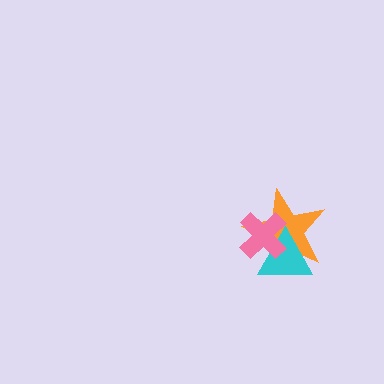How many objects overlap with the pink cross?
2 objects overlap with the pink cross.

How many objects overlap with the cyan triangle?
2 objects overlap with the cyan triangle.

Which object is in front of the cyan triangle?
The pink cross is in front of the cyan triangle.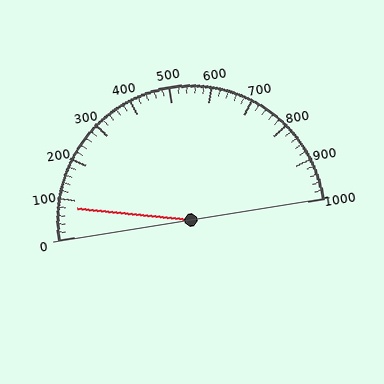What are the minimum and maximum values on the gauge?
The gauge ranges from 0 to 1000.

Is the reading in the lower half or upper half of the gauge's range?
The reading is in the lower half of the range (0 to 1000).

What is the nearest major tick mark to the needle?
The nearest major tick mark is 100.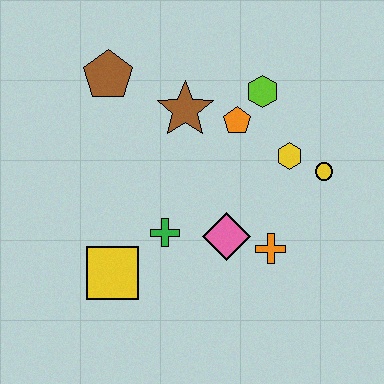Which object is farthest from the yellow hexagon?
The yellow square is farthest from the yellow hexagon.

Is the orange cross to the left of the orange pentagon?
No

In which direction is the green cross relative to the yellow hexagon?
The green cross is to the left of the yellow hexagon.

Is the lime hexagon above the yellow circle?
Yes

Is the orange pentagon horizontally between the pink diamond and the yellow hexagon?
Yes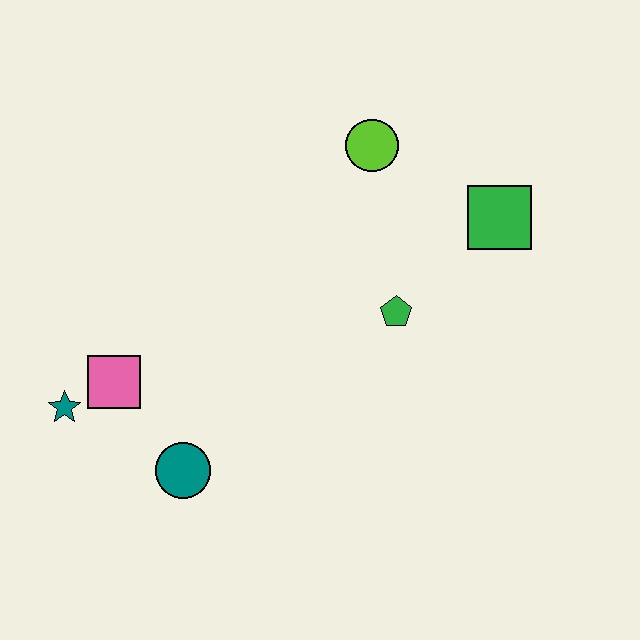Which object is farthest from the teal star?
The green square is farthest from the teal star.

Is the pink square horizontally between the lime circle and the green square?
No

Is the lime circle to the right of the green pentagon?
No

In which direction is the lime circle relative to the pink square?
The lime circle is to the right of the pink square.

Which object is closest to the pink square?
The teal star is closest to the pink square.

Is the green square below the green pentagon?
No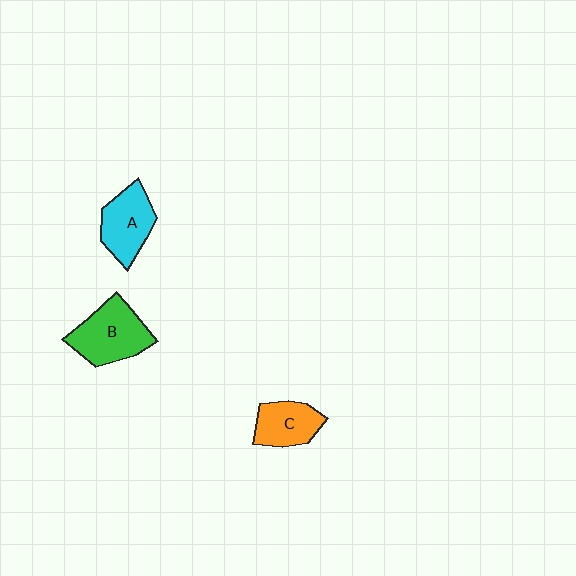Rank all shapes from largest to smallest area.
From largest to smallest: B (green), A (cyan), C (orange).